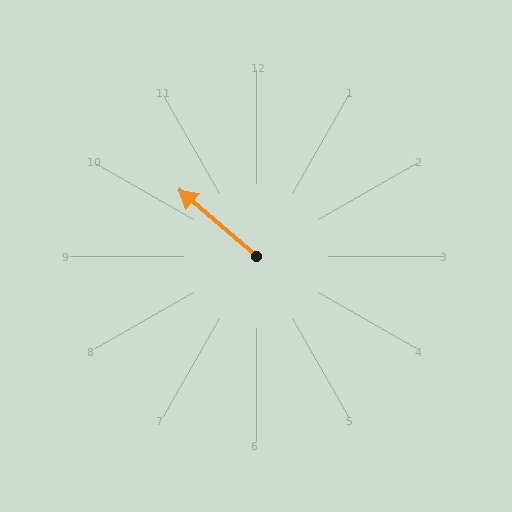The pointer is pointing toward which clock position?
Roughly 10 o'clock.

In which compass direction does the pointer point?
Northwest.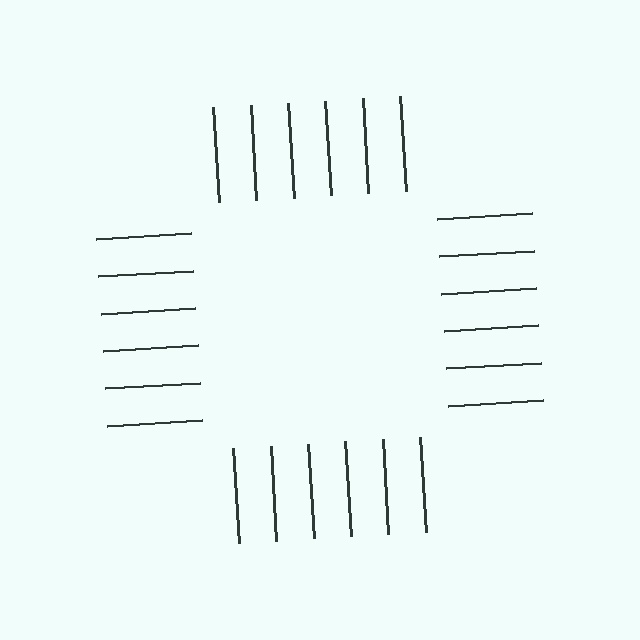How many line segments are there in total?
24 — 6 along each of the 4 edges.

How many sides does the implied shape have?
4 sides — the line-ends trace a square.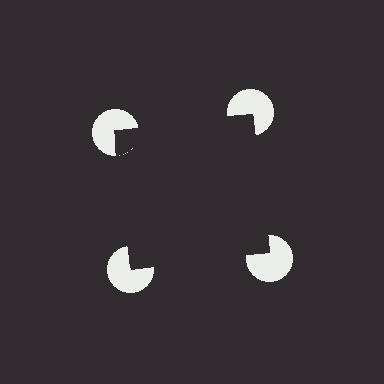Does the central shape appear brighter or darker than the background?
It typically appears slightly darker than the background, even though no actual brightness change is drawn.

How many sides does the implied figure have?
4 sides.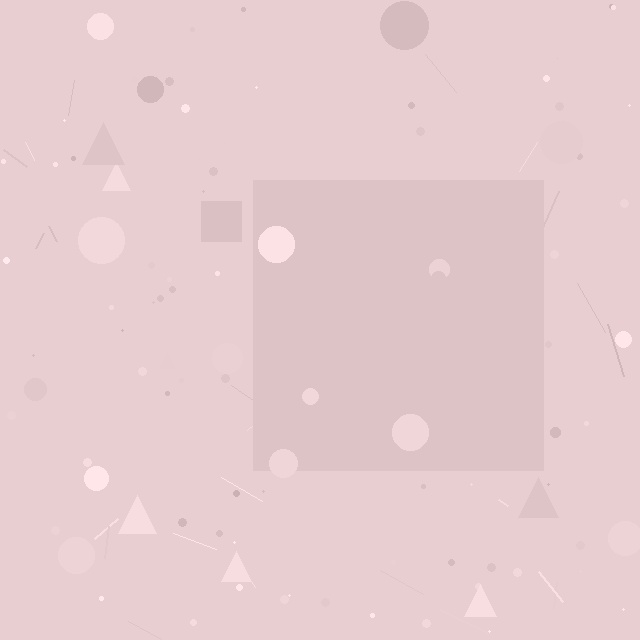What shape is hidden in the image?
A square is hidden in the image.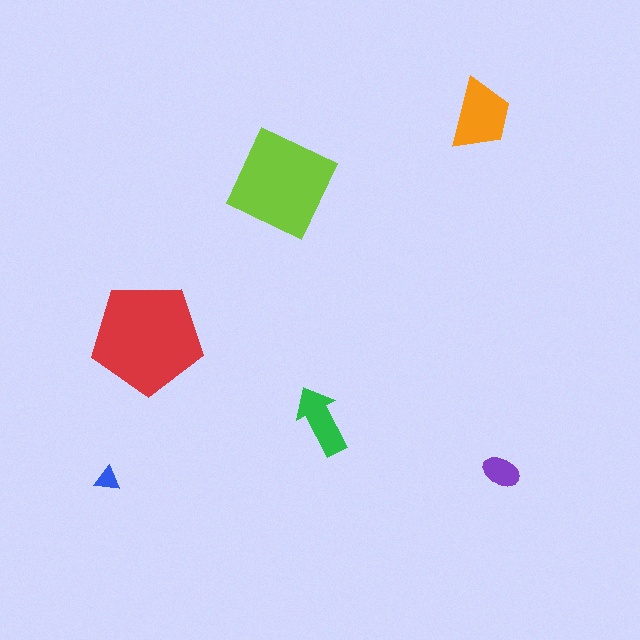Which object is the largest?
The red pentagon.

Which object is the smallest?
The blue triangle.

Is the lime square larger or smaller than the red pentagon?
Smaller.